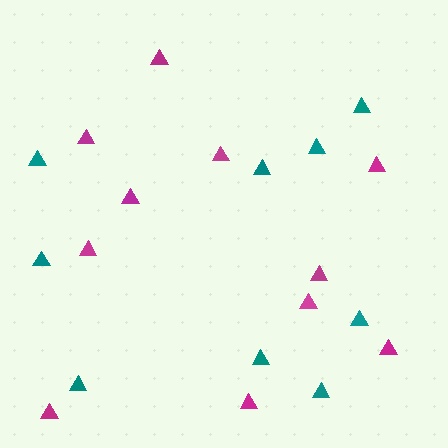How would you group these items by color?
There are 2 groups: one group of magenta triangles (11) and one group of teal triangles (9).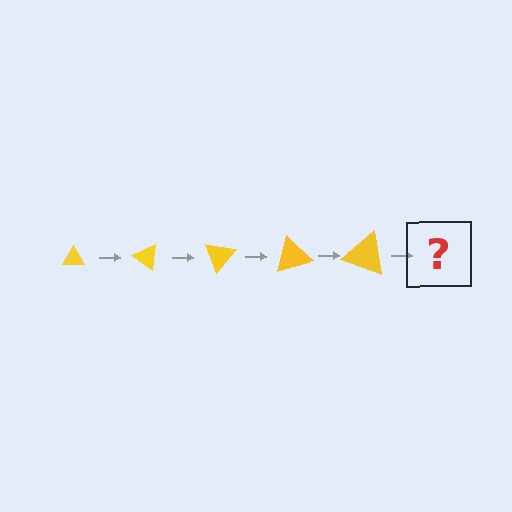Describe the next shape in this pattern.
It should be a triangle, larger than the previous one and rotated 175 degrees from the start.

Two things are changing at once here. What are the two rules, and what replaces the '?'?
The two rules are that the triangle grows larger each step and it rotates 35 degrees each step. The '?' should be a triangle, larger than the previous one and rotated 175 degrees from the start.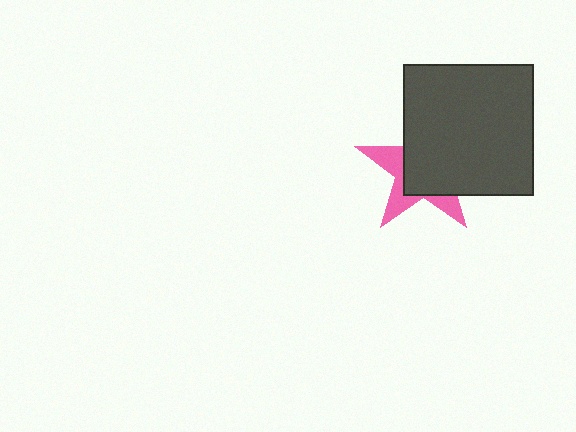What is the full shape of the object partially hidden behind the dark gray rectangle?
The partially hidden object is a pink star.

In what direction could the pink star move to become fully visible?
The pink star could move toward the lower-left. That would shift it out from behind the dark gray rectangle entirely.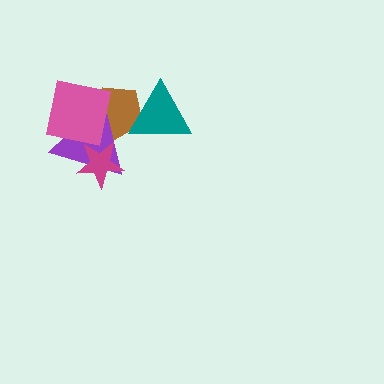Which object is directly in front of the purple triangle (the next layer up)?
The magenta star is directly in front of the purple triangle.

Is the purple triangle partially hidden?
Yes, it is partially covered by another shape.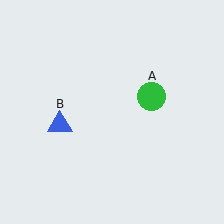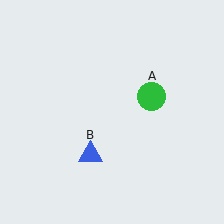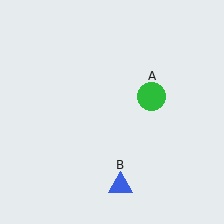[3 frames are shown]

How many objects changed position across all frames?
1 object changed position: blue triangle (object B).